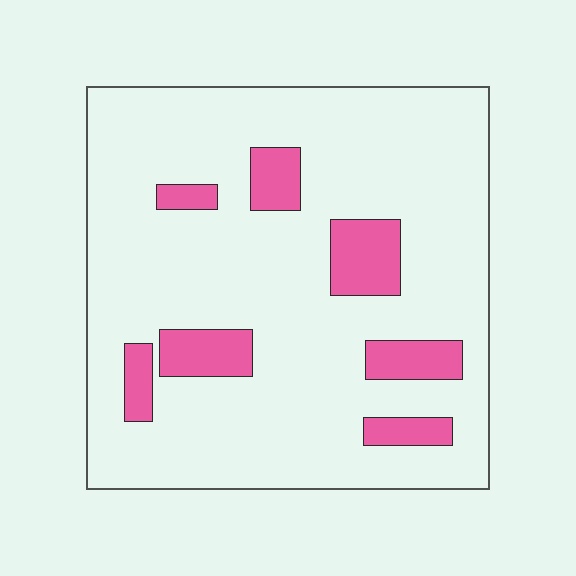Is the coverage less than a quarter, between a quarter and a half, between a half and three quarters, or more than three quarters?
Less than a quarter.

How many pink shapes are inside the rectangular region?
7.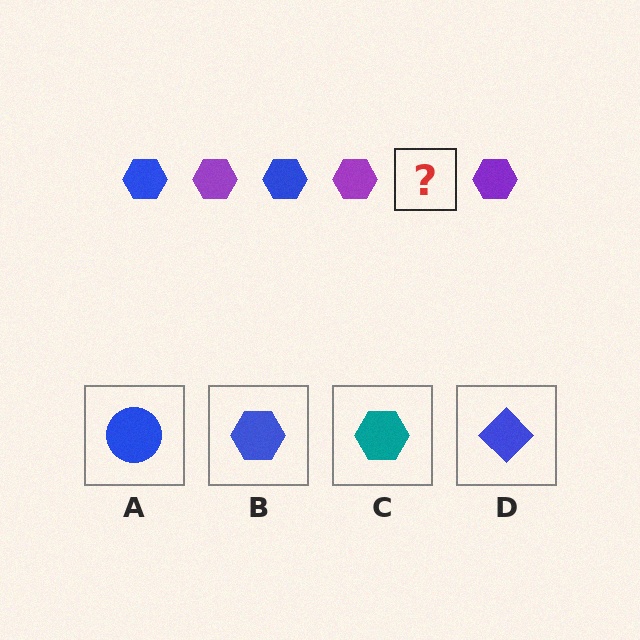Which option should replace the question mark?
Option B.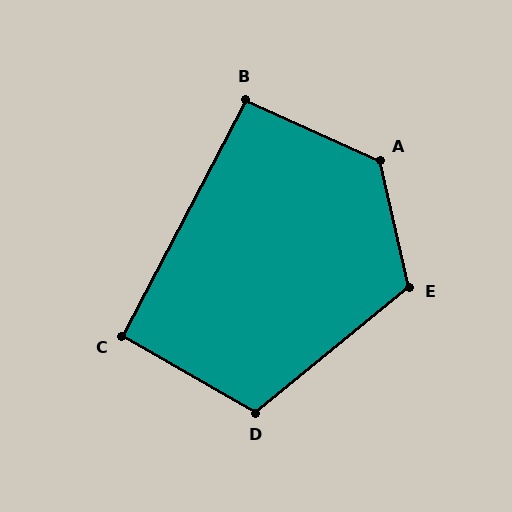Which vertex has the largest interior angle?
A, at approximately 127 degrees.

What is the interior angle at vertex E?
Approximately 116 degrees (obtuse).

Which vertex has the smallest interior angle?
C, at approximately 92 degrees.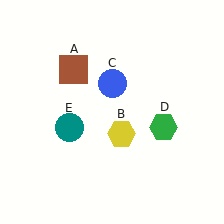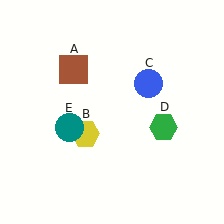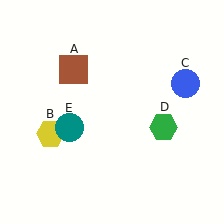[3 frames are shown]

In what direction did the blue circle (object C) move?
The blue circle (object C) moved right.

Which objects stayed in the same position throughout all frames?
Brown square (object A) and green hexagon (object D) and teal circle (object E) remained stationary.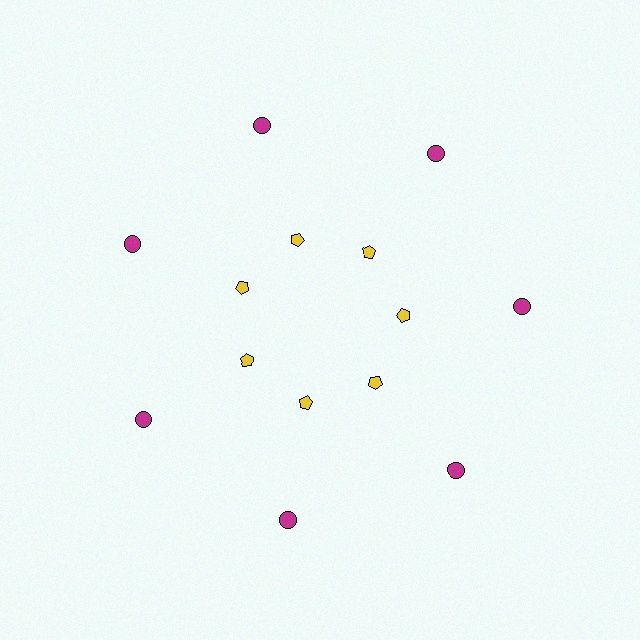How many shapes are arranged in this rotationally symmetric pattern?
There are 14 shapes, arranged in 7 groups of 2.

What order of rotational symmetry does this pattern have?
This pattern has 7-fold rotational symmetry.